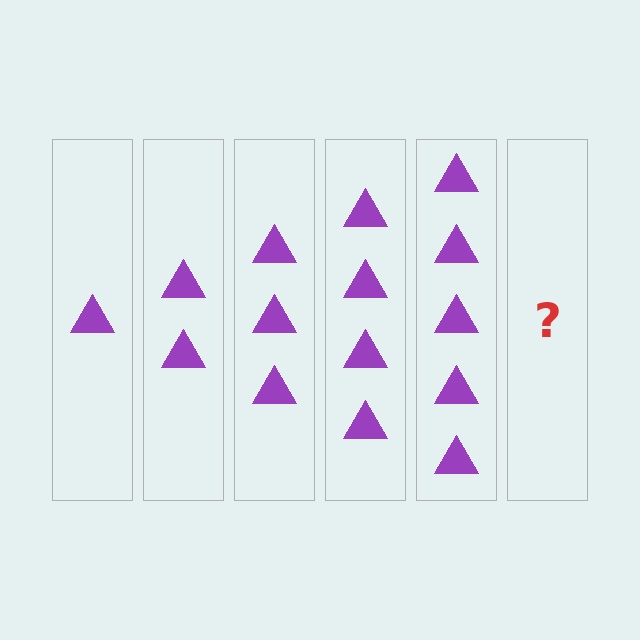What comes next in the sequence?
The next element should be 6 triangles.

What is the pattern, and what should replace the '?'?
The pattern is that each step adds one more triangle. The '?' should be 6 triangles.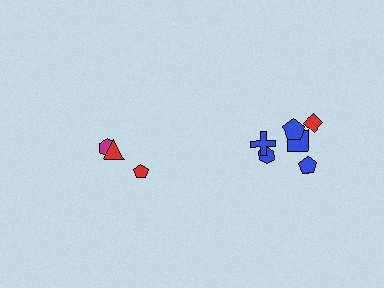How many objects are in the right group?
There are 6 objects.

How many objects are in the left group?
There are 3 objects.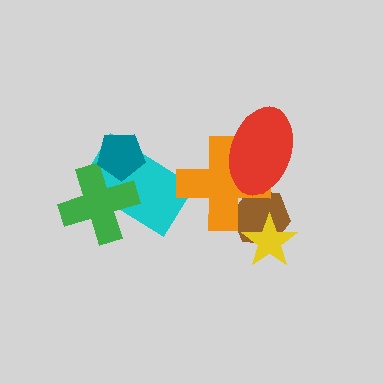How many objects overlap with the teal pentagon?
2 objects overlap with the teal pentagon.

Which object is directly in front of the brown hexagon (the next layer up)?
The yellow star is directly in front of the brown hexagon.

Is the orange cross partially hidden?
Yes, it is partially covered by another shape.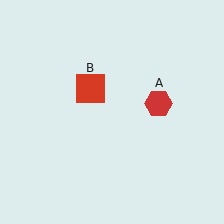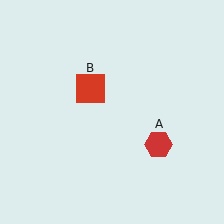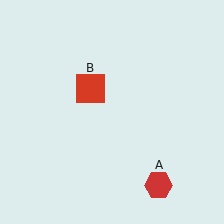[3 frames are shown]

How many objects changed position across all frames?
1 object changed position: red hexagon (object A).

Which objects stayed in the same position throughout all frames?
Red square (object B) remained stationary.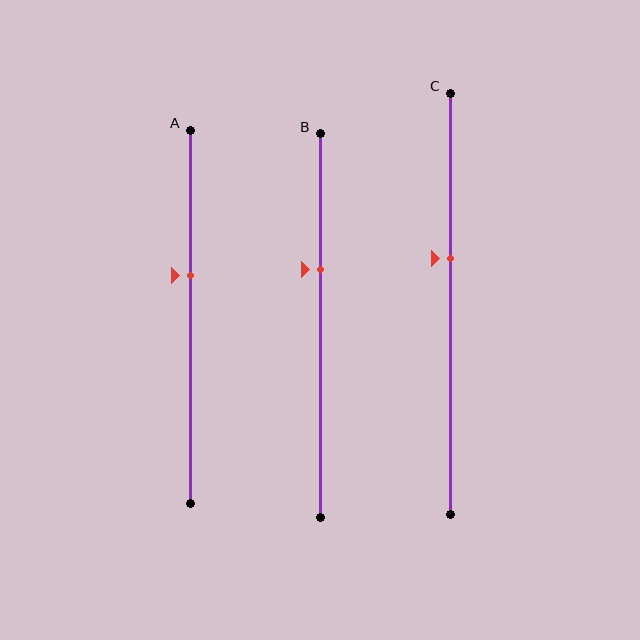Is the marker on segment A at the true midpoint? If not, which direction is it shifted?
No, the marker on segment A is shifted upward by about 11% of the segment length.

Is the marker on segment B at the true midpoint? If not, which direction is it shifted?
No, the marker on segment B is shifted upward by about 14% of the segment length.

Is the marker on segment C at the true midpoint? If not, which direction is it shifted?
No, the marker on segment C is shifted upward by about 11% of the segment length.